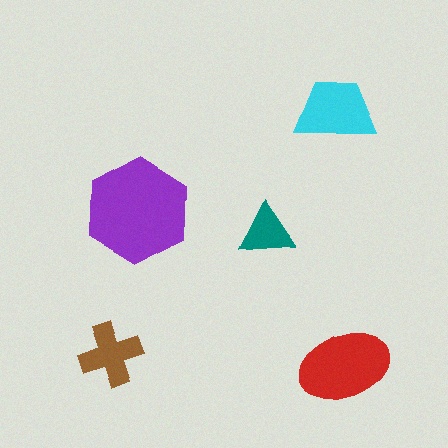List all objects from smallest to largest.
The teal triangle, the brown cross, the cyan trapezoid, the red ellipse, the purple hexagon.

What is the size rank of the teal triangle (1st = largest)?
5th.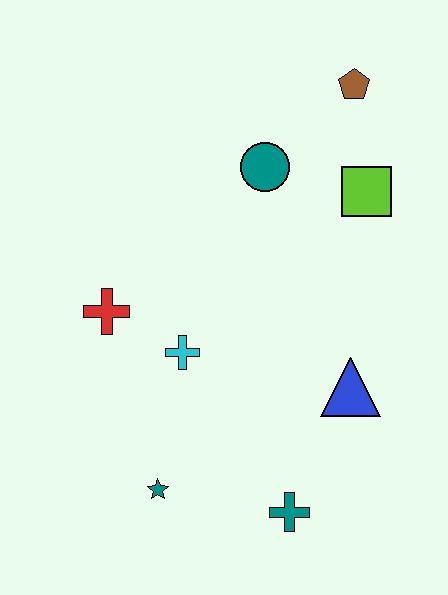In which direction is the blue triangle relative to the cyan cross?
The blue triangle is to the right of the cyan cross.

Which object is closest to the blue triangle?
The teal cross is closest to the blue triangle.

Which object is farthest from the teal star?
The brown pentagon is farthest from the teal star.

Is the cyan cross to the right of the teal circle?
No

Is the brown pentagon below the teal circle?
No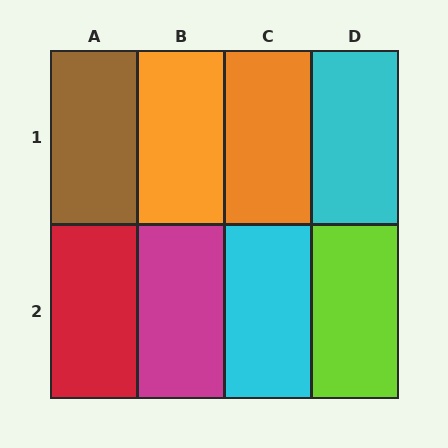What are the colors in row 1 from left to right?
Brown, orange, orange, cyan.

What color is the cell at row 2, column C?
Cyan.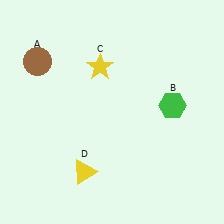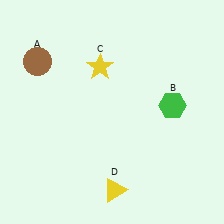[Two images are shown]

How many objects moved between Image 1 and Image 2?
1 object moved between the two images.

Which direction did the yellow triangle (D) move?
The yellow triangle (D) moved right.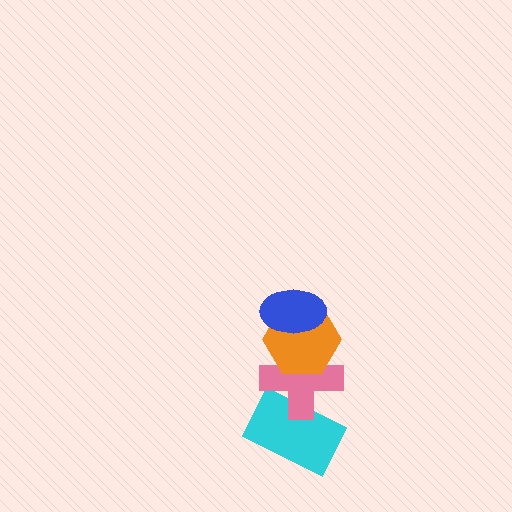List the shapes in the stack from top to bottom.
From top to bottom: the blue ellipse, the orange hexagon, the pink cross, the cyan rectangle.